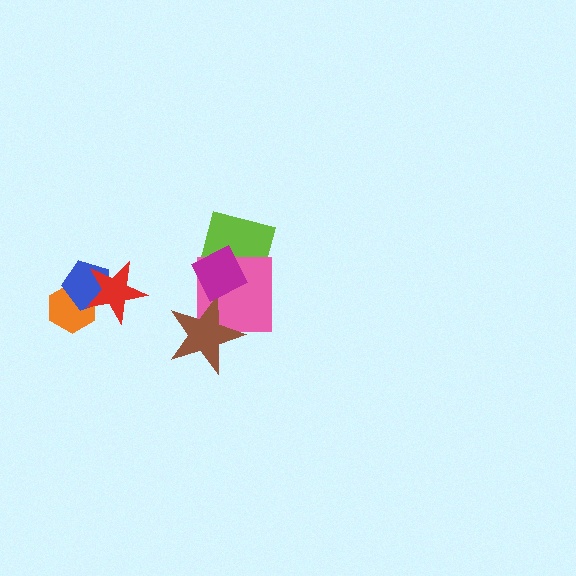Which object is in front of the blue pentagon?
The red star is in front of the blue pentagon.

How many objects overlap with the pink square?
3 objects overlap with the pink square.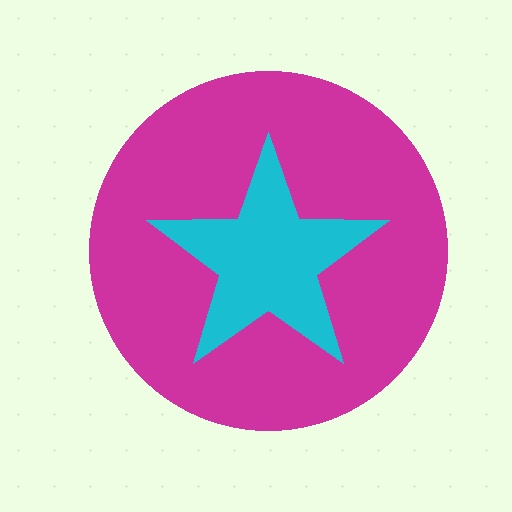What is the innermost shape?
The cyan star.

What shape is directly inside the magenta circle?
The cyan star.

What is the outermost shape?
The magenta circle.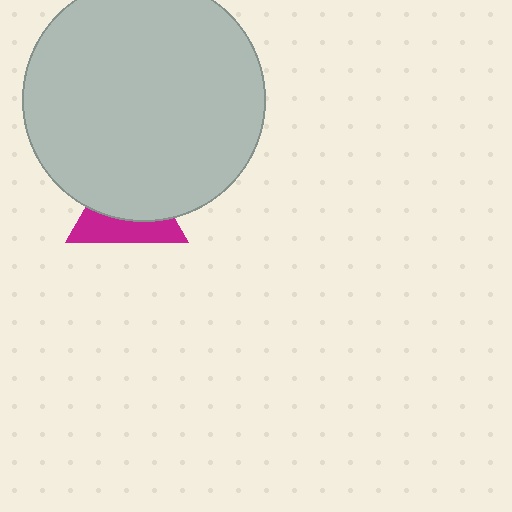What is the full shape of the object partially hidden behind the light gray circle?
The partially hidden object is a magenta triangle.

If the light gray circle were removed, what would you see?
You would see the complete magenta triangle.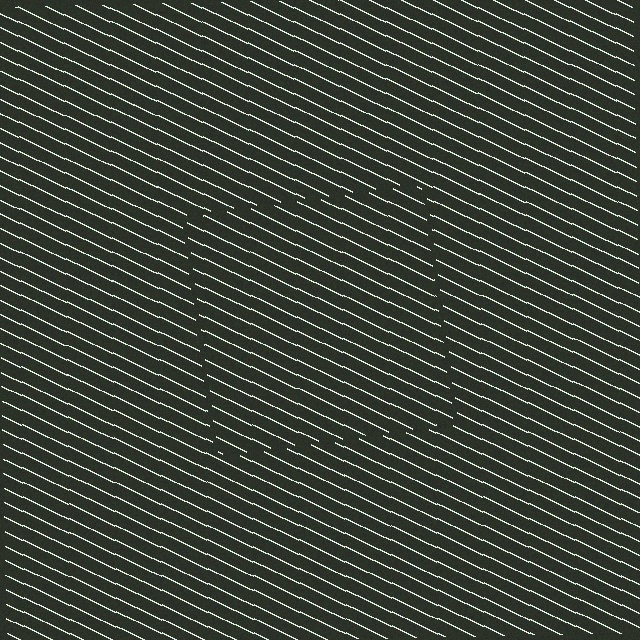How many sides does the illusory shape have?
4 sides — the line-ends trace a square.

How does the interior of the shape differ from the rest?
The interior of the shape contains the same grating, shifted by half a period — the contour is defined by the phase discontinuity where line-ends from the inner and outer gratings abut.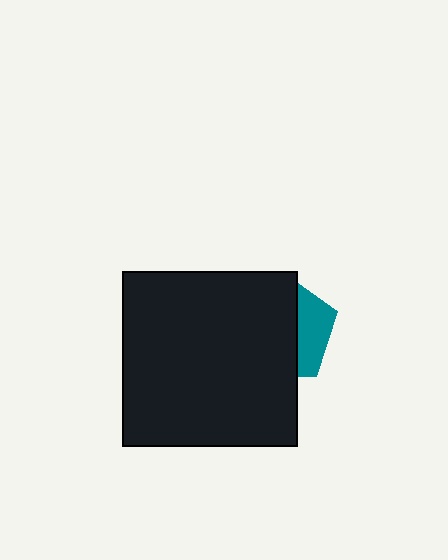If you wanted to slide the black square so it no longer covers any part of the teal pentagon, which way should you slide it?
Slide it left — that is the most direct way to separate the two shapes.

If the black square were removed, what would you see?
You would see the complete teal pentagon.